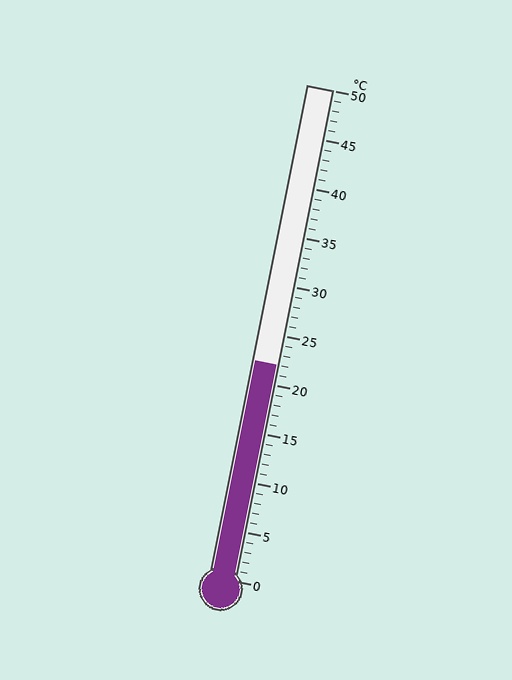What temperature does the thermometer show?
The thermometer shows approximately 22°C.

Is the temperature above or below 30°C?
The temperature is below 30°C.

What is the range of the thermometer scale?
The thermometer scale ranges from 0°C to 50°C.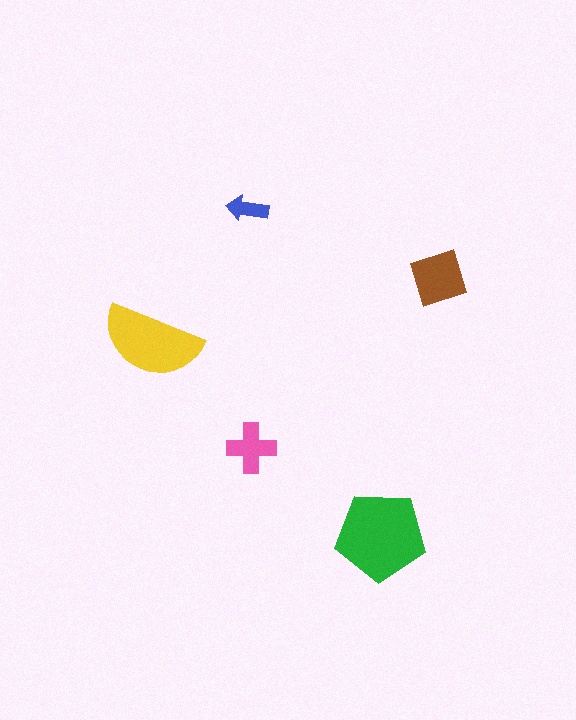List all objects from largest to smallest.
The green pentagon, the yellow semicircle, the brown diamond, the pink cross, the blue arrow.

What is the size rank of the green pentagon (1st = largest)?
1st.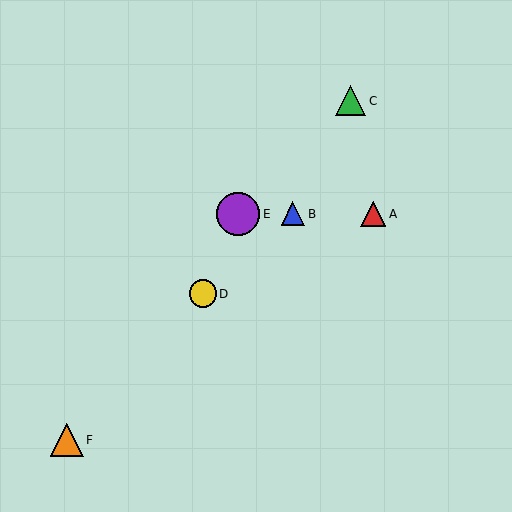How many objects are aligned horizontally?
3 objects (A, B, E) are aligned horizontally.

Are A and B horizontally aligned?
Yes, both are at y≈214.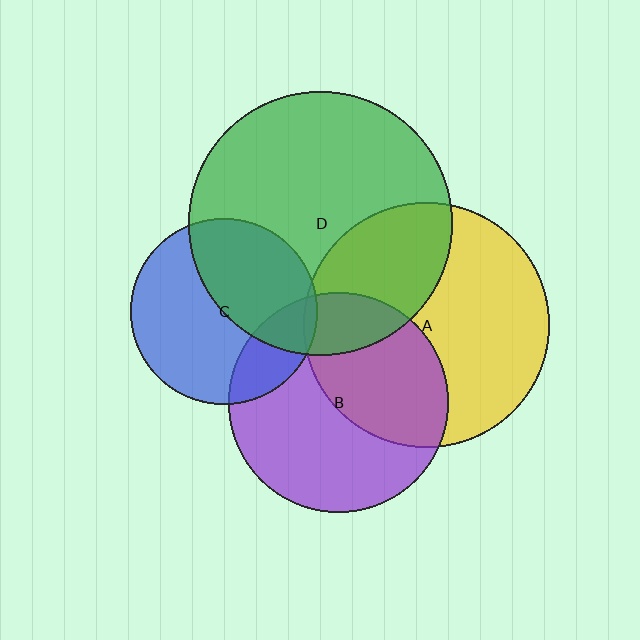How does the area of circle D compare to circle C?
Approximately 2.0 times.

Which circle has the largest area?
Circle D (green).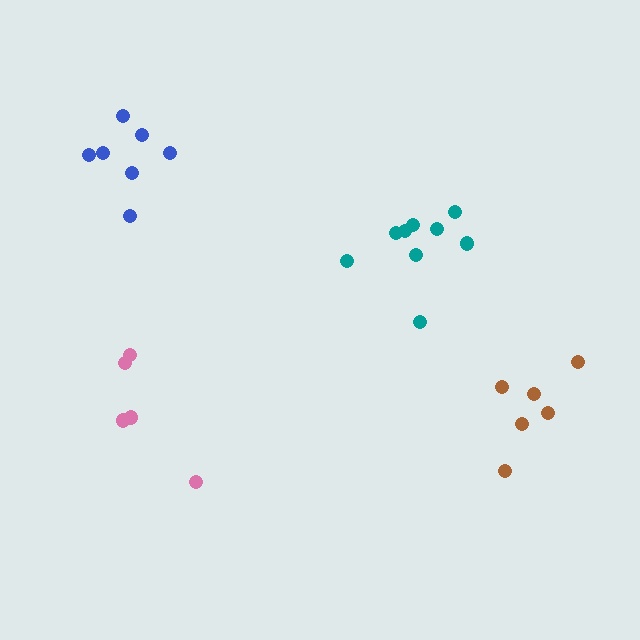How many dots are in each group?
Group 1: 6 dots, Group 2: 5 dots, Group 3: 9 dots, Group 4: 7 dots (27 total).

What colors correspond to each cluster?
The clusters are colored: brown, pink, teal, blue.